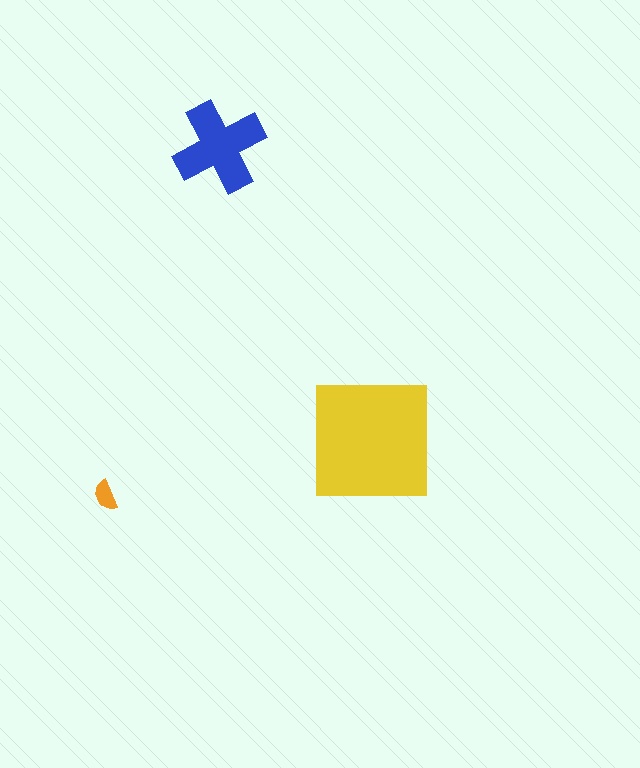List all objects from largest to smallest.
The yellow square, the blue cross, the orange semicircle.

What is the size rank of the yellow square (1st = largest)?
1st.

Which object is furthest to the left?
The orange semicircle is leftmost.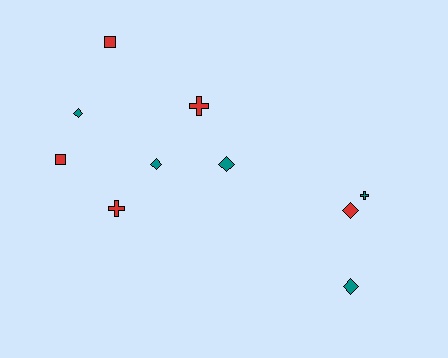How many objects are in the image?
There are 10 objects.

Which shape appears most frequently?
Diamond, with 5 objects.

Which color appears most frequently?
Teal, with 5 objects.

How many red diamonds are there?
There is 1 red diamond.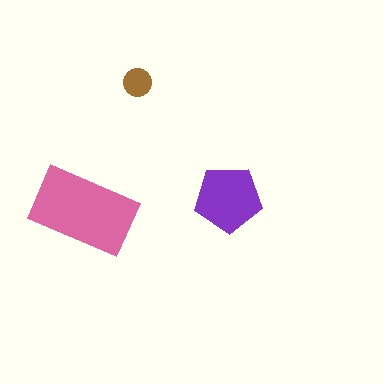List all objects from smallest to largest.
The brown circle, the purple pentagon, the pink rectangle.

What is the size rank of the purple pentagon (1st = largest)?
2nd.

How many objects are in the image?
There are 3 objects in the image.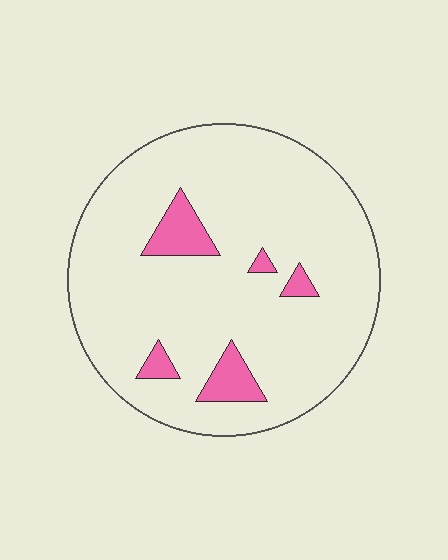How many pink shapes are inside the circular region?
5.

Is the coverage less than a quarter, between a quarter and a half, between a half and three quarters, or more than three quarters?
Less than a quarter.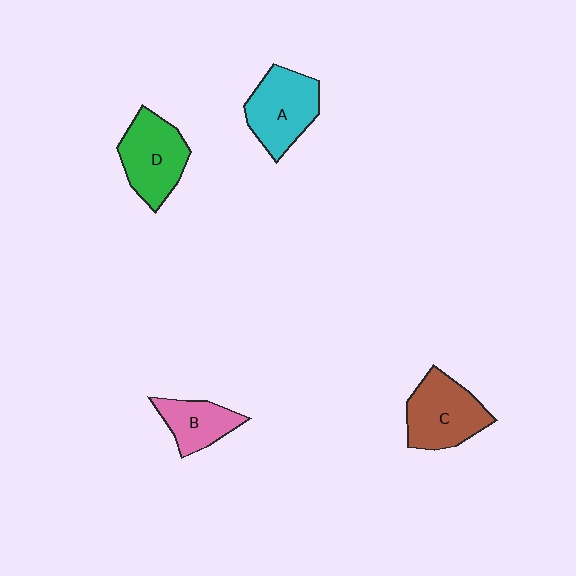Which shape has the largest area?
Shape C (brown).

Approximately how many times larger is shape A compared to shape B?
Approximately 1.5 times.